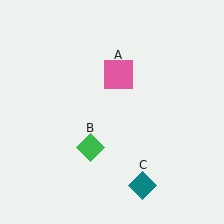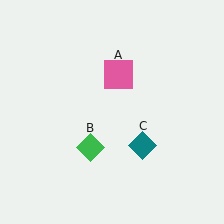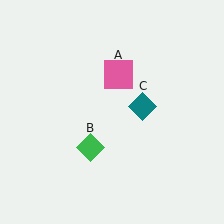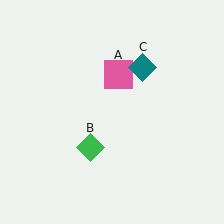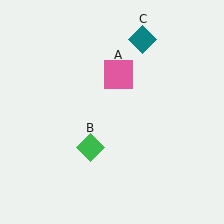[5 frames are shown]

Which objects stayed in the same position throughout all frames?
Pink square (object A) and green diamond (object B) remained stationary.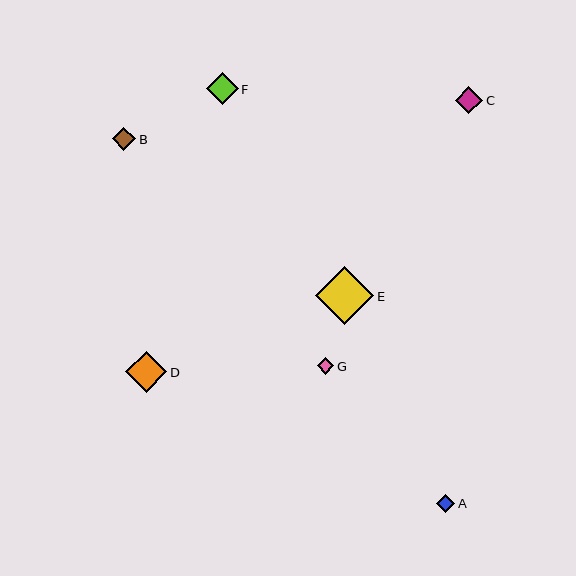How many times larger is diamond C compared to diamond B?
Diamond C is approximately 1.2 times the size of diamond B.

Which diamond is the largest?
Diamond E is the largest with a size of approximately 58 pixels.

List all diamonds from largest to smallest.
From largest to smallest: E, D, F, C, B, A, G.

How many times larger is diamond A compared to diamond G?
Diamond A is approximately 1.1 times the size of diamond G.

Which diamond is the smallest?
Diamond G is the smallest with a size of approximately 16 pixels.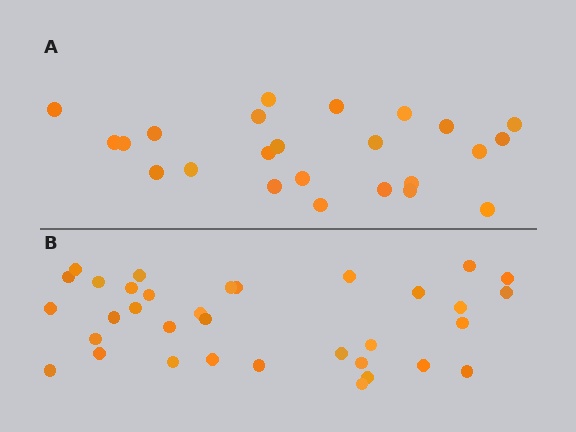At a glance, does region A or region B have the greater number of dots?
Region B (the bottom region) has more dots.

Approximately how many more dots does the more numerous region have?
Region B has roughly 10 or so more dots than region A.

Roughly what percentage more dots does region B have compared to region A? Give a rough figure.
About 40% more.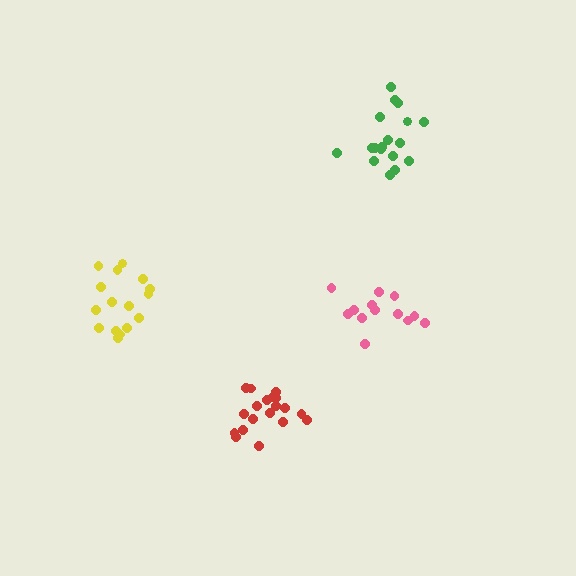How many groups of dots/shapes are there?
There are 4 groups.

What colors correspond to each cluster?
The clusters are colored: green, red, yellow, pink.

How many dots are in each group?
Group 1: 18 dots, Group 2: 19 dots, Group 3: 16 dots, Group 4: 13 dots (66 total).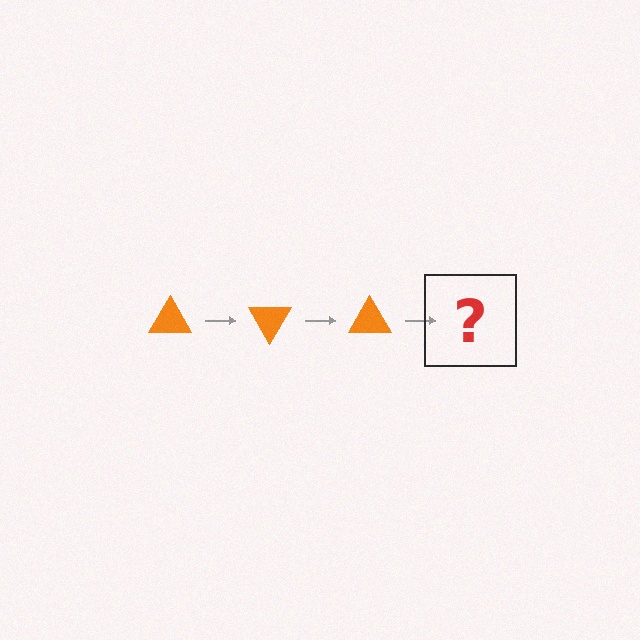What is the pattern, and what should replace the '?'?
The pattern is that the triangle rotates 60 degrees each step. The '?' should be an orange triangle rotated 180 degrees.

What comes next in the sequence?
The next element should be an orange triangle rotated 180 degrees.